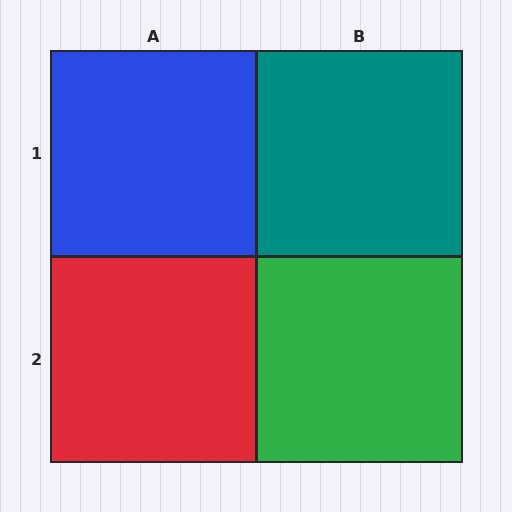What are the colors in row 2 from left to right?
Red, green.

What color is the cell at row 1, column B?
Teal.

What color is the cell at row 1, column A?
Blue.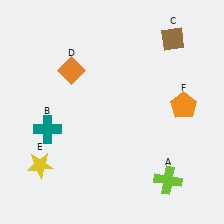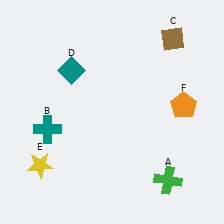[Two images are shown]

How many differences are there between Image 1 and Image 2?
There are 2 differences between the two images.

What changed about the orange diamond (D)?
In Image 1, D is orange. In Image 2, it changed to teal.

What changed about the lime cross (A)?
In Image 1, A is lime. In Image 2, it changed to green.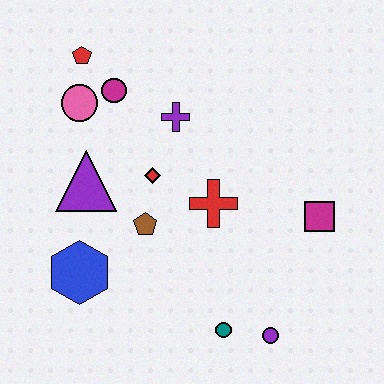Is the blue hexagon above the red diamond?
No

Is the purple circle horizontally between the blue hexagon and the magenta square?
Yes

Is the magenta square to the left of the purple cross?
No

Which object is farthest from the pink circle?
The purple circle is farthest from the pink circle.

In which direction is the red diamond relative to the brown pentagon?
The red diamond is above the brown pentagon.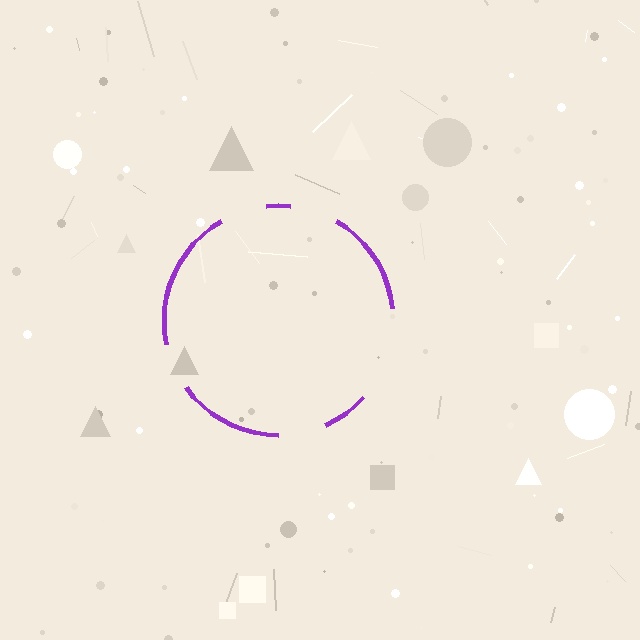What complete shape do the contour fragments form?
The contour fragments form a circle.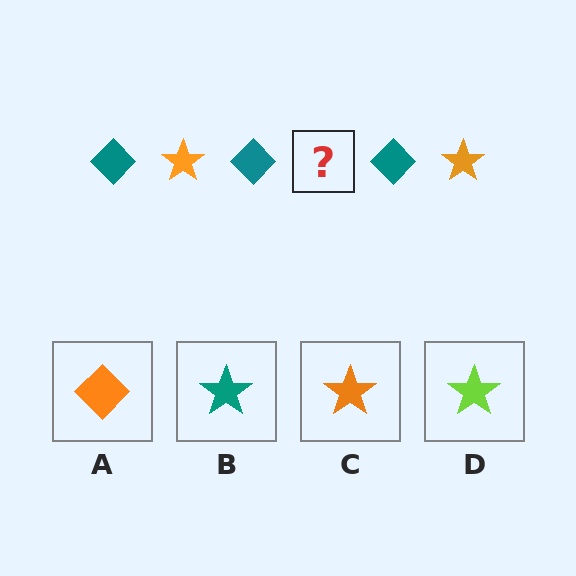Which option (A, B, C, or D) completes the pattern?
C.